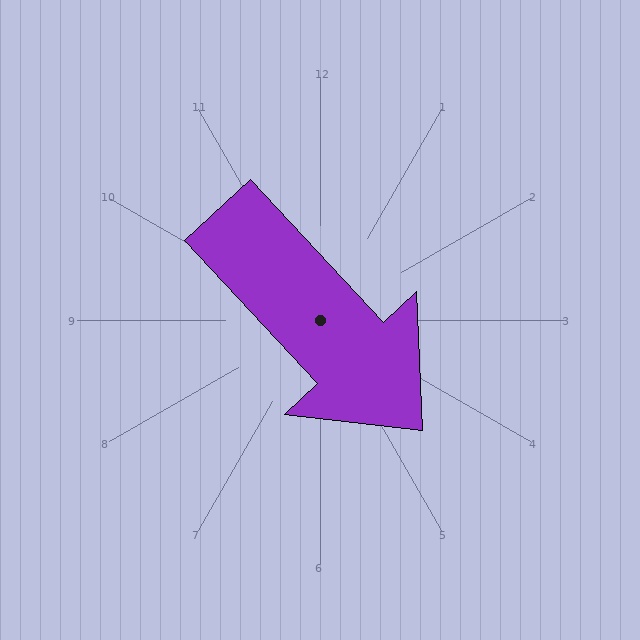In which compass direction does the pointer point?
Southeast.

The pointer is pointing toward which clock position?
Roughly 5 o'clock.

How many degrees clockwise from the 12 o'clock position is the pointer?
Approximately 137 degrees.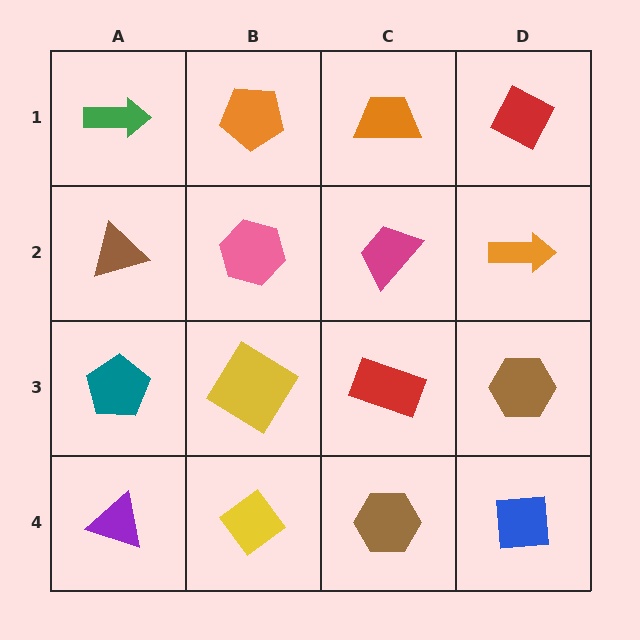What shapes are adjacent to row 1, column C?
A magenta trapezoid (row 2, column C), an orange pentagon (row 1, column B), a red diamond (row 1, column D).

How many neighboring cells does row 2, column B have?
4.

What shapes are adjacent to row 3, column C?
A magenta trapezoid (row 2, column C), a brown hexagon (row 4, column C), a yellow diamond (row 3, column B), a brown hexagon (row 3, column D).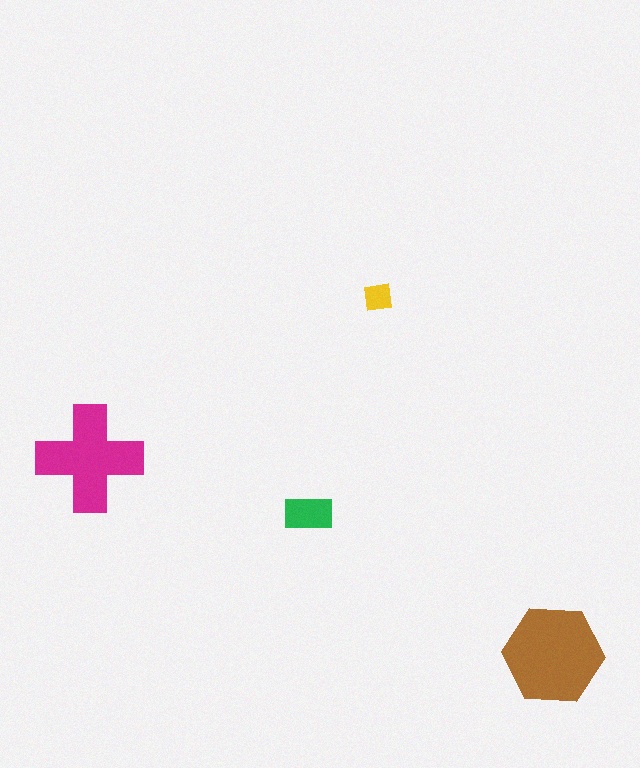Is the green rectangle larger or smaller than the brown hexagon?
Smaller.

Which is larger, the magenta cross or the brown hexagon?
The brown hexagon.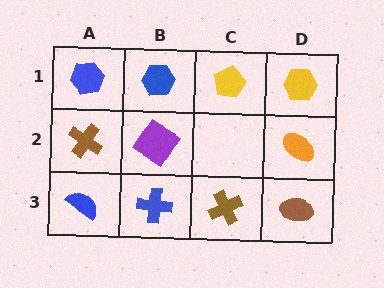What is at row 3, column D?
A brown ellipse.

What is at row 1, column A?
A blue hexagon.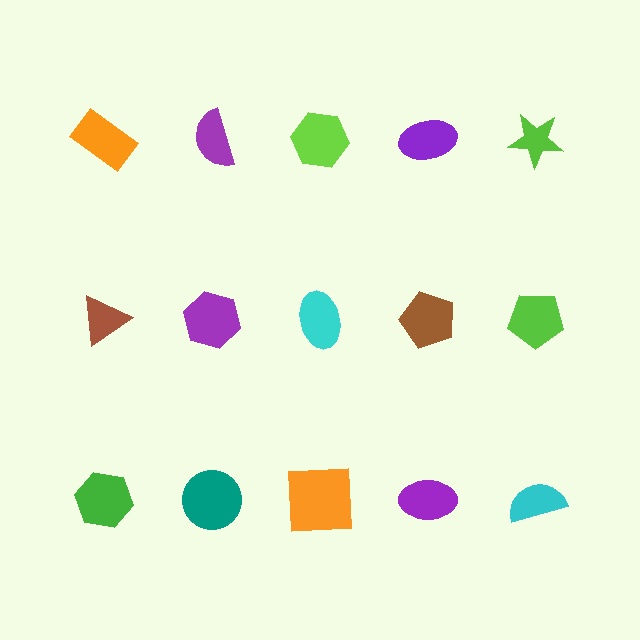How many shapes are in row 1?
5 shapes.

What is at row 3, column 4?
A purple ellipse.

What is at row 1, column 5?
A lime star.